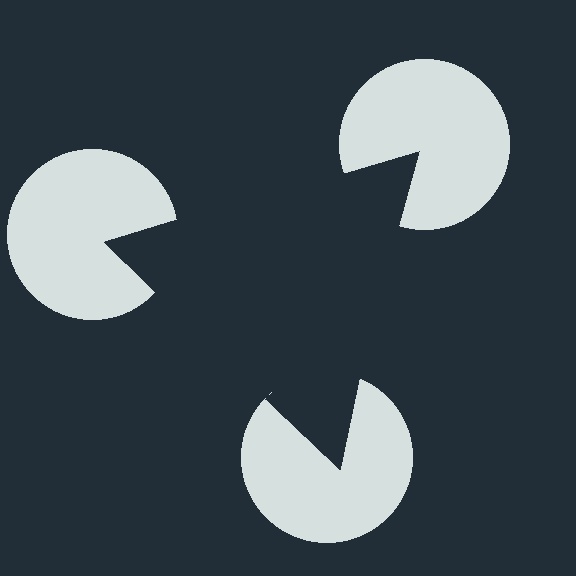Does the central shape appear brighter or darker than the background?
It typically appears slightly darker than the background, even though no actual brightness change is drawn.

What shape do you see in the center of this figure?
An illusory triangle — its edges are inferred from the aligned wedge cuts in the pac-man discs, not physically drawn.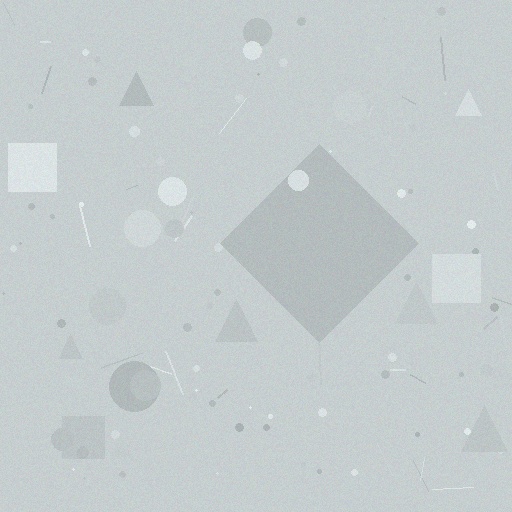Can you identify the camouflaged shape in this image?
The camouflaged shape is a diamond.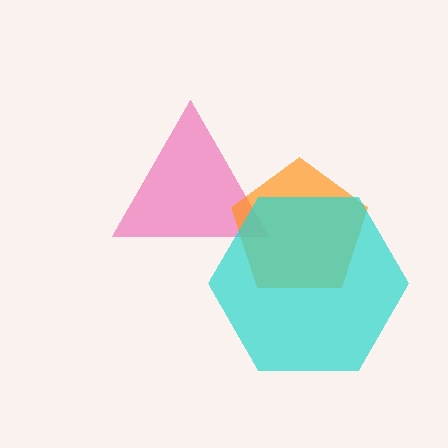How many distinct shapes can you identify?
There are 3 distinct shapes: a pink triangle, an orange pentagon, a cyan hexagon.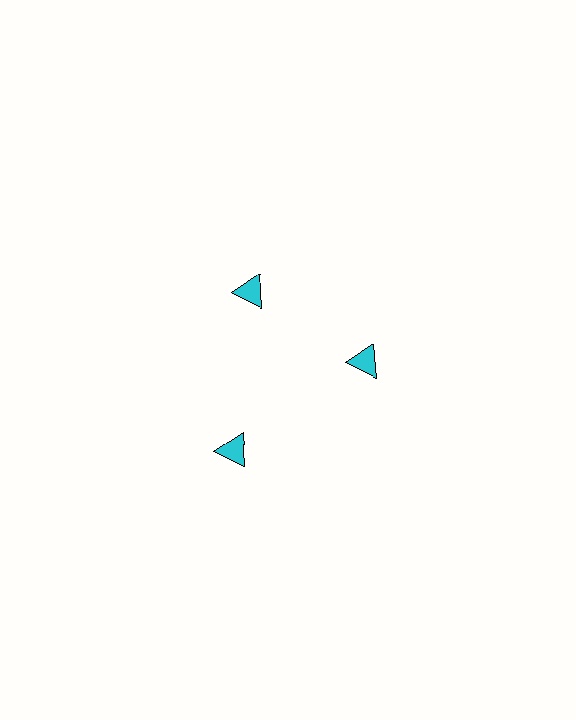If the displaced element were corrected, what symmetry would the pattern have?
It would have 3-fold rotational symmetry — the pattern would map onto itself every 120 degrees.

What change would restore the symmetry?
The symmetry would be restored by moving it inward, back onto the ring so that all 3 triangles sit at equal angles and equal distance from the center.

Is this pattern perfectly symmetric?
No. The 3 cyan triangles are arranged in a ring, but one element near the 7 o'clock position is pushed outward from the center, breaking the 3-fold rotational symmetry.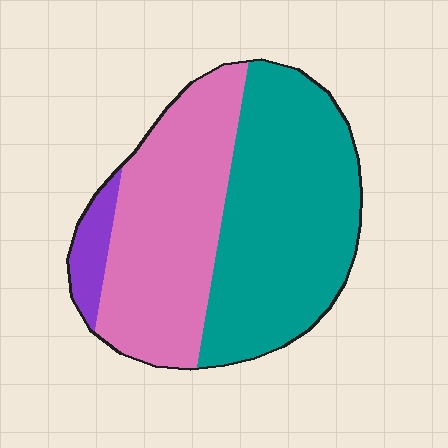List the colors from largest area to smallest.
From largest to smallest: teal, pink, purple.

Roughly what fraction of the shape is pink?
Pink takes up about two fifths (2/5) of the shape.